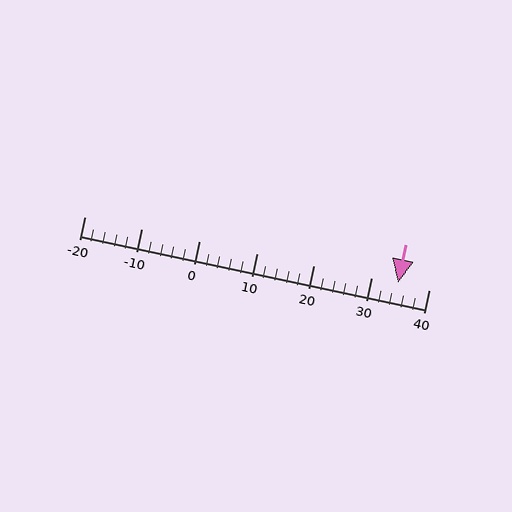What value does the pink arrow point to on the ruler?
The pink arrow points to approximately 35.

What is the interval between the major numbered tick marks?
The major tick marks are spaced 10 units apart.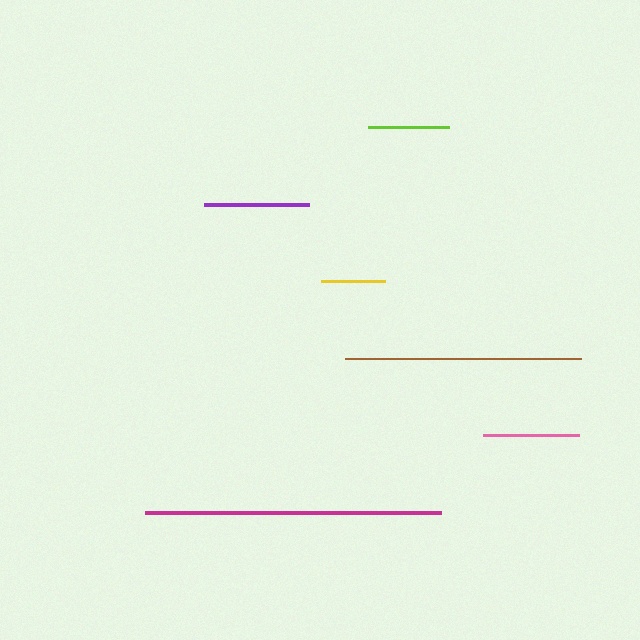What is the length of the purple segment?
The purple segment is approximately 105 pixels long.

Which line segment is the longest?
The magenta line is the longest at approximately 297 pixels.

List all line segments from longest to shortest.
From longest to shortest: magenta, brown, purple, pink, lime, yellow.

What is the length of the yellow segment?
The yellow segment is approximately 63 pixels long.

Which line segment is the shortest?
The yellow line is the shortest at approximately 63 pixels.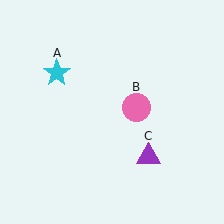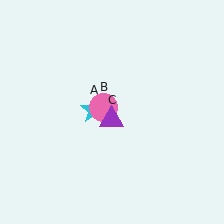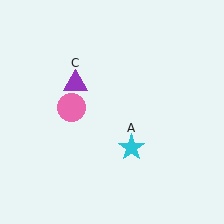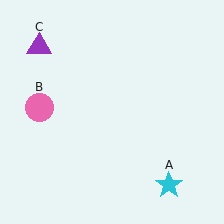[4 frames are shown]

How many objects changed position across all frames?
3 objects changed position: cyan star (object A), pink circle (object B), purple triangle (object C).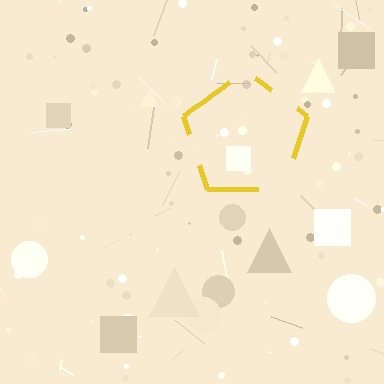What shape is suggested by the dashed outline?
The dashed outline suggests a pentagon.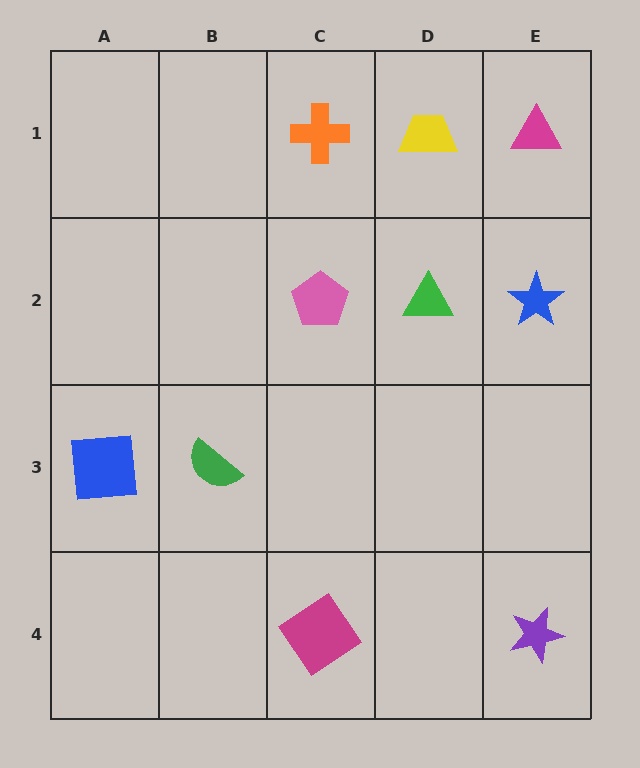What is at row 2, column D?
A green triangle.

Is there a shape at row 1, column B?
No, that cell is empty.